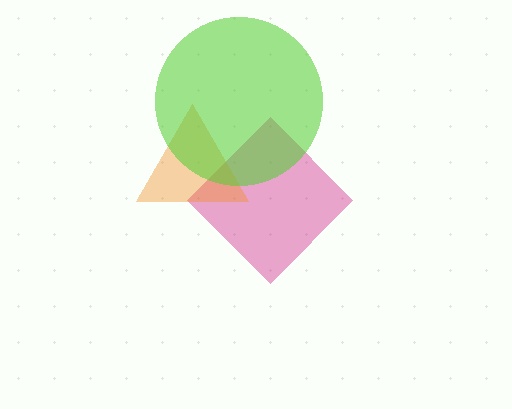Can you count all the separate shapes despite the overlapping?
Yes, there are 3 separate shapes.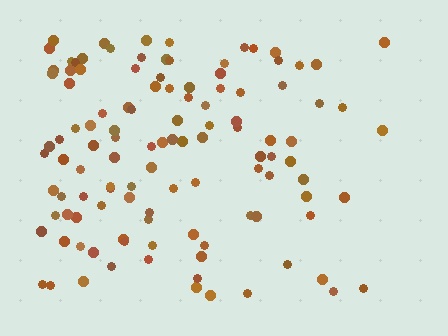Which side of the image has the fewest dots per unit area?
The right.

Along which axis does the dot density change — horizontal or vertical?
Horizontal.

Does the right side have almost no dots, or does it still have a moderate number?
Still a moderate number, just noticeably fewer than the left.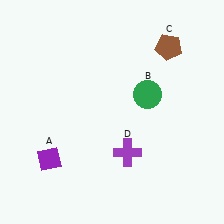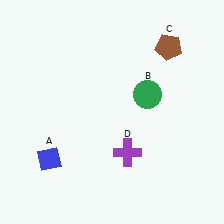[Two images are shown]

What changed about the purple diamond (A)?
In Image 1, A is purple. In Image 2, it changed to blue.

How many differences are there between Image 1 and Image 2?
There is 1 difference between the two images.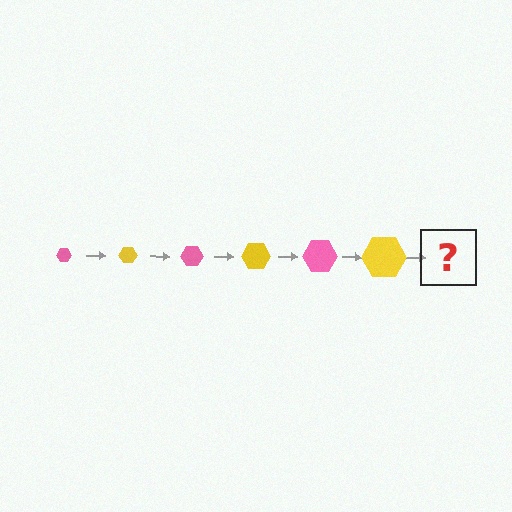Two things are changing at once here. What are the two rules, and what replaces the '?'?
The two rules are that the hexagon grows larger each step and the color cycles through pink and yellow. The '?' should be a pink hexagon, larger than the previous one.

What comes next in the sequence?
The next element should be a pink hexagon, larger than the previous one.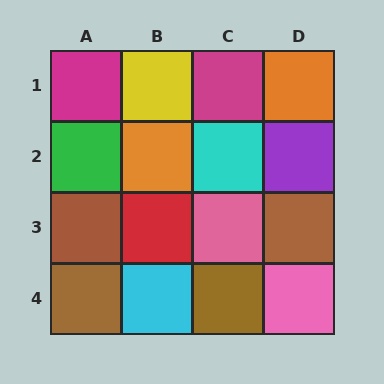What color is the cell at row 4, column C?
Brown.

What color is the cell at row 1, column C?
Magenta.